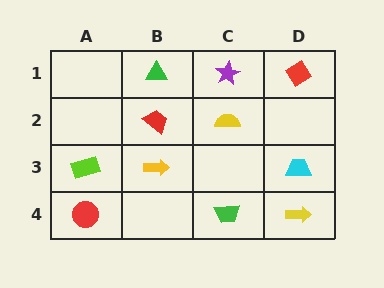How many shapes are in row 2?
2 shapes.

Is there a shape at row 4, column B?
No, that cell is empty.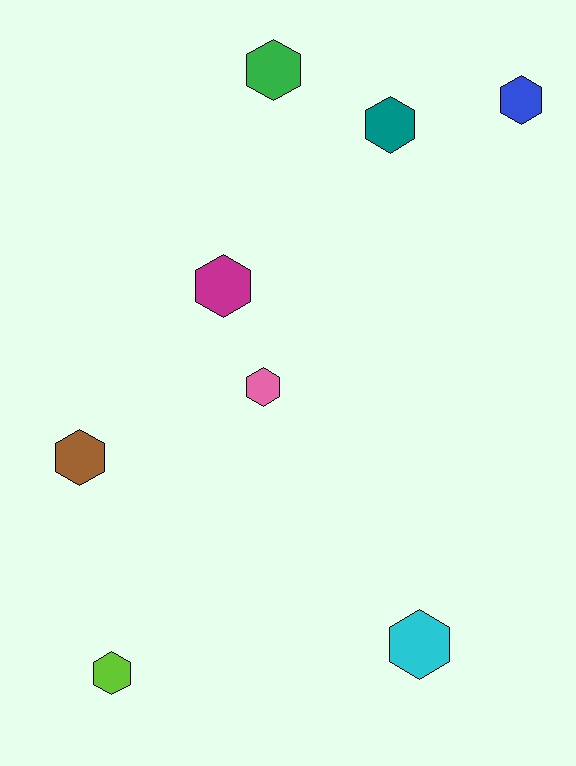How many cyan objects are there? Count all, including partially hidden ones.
There is 1 cyan object.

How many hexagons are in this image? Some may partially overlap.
There are 8 hexagons.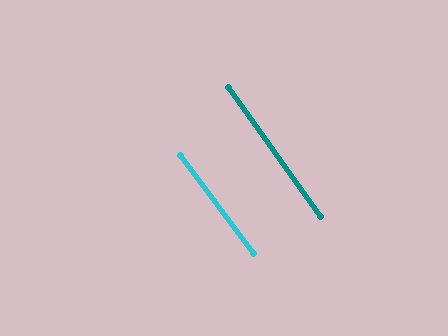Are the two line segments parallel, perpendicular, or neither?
Parallel — their directions differ by only 1.2°.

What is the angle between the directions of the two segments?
Approximately 1 degree.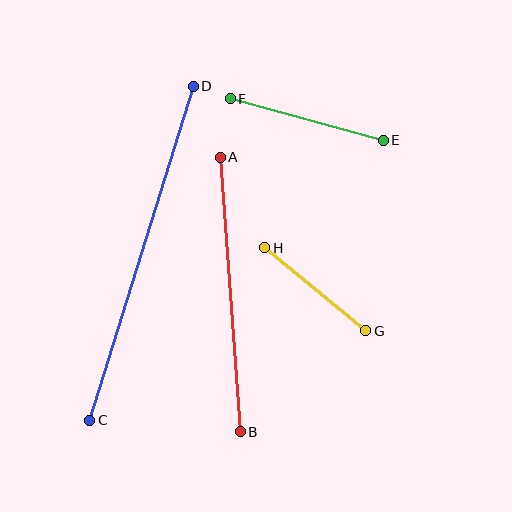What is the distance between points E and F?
The distance is approximately 159 pixels.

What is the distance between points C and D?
The distance is approximately 350 pixels.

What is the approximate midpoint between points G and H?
The midpoint is at approximately (315, 289) pixels.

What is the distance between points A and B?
The distance is approximately 275 pixels.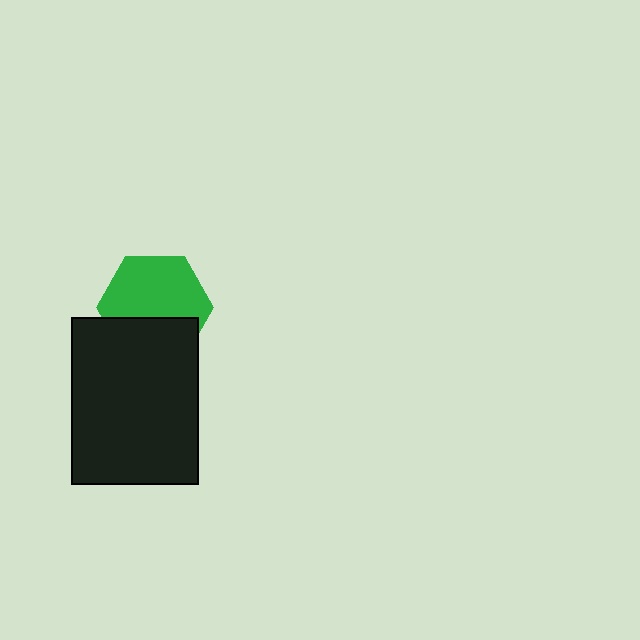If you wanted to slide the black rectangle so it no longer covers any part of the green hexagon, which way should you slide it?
Slide it down — that is the most direct way to separate the two shapes.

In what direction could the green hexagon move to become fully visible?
The green hexagon could move up. That would shift it out from behind the black rectangle entirely.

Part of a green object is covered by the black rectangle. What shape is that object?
It is a hexagon.